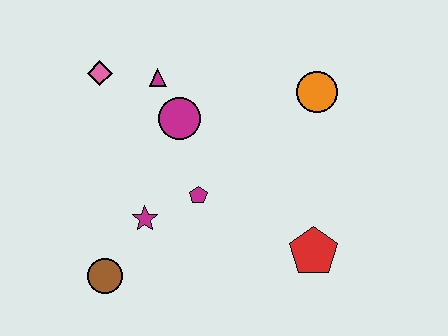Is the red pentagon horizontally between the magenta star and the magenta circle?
No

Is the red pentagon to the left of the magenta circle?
No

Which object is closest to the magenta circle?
The magenta triangle is closest to the magenta circle.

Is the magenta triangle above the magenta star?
Yes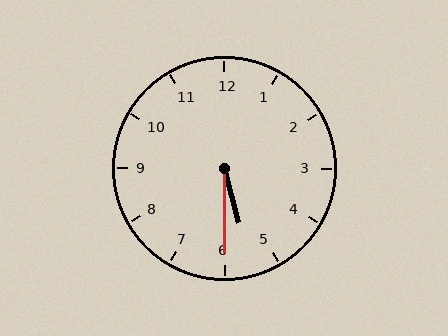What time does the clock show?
5:30.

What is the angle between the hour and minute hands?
Approximately 15 degrees.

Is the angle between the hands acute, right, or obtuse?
It is acute.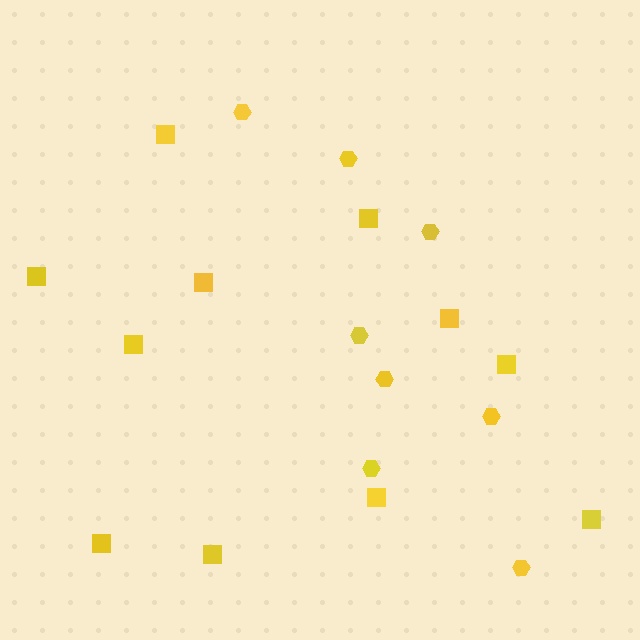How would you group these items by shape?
There are 2 groups: one group of hexagons (8) and one group of squares (11).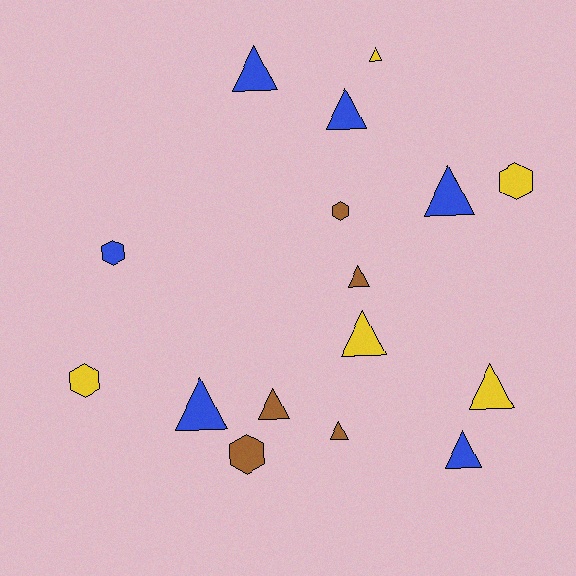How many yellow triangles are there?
There are 3 yellow triangles.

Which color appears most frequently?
Blue, with 6 objects.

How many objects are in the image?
There are 16 objects.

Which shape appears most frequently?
Triangle, with 11 objects.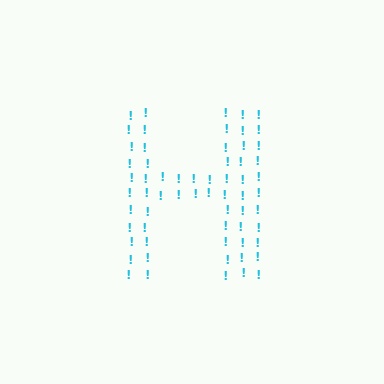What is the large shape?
The large shape is the letter H.